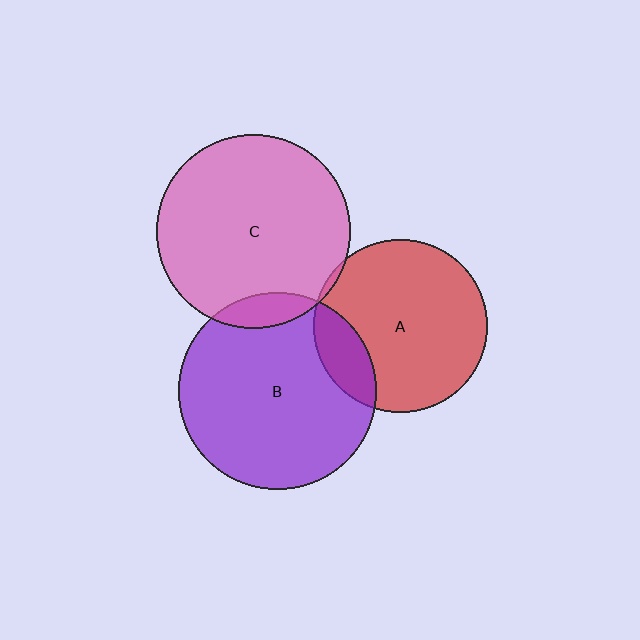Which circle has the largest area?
Circle B (purple).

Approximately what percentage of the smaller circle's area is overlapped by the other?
Approximately 15%.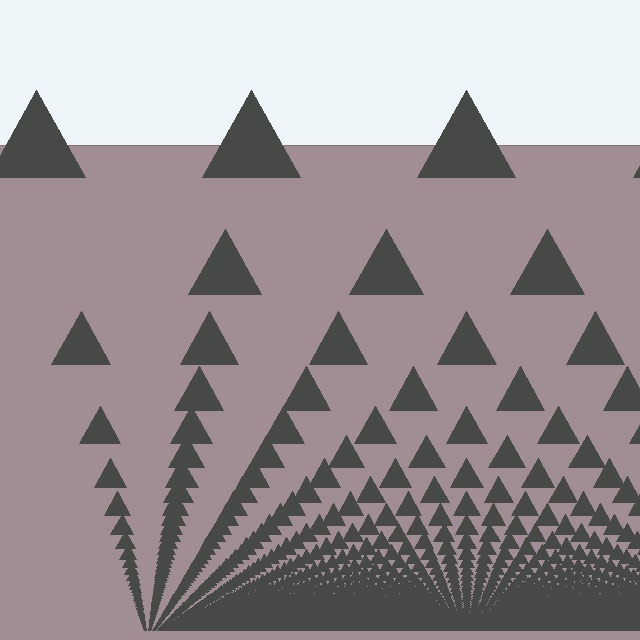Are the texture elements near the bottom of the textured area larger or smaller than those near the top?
Smaller. The gradient is inverted — elements near the bottom are smaller and denser.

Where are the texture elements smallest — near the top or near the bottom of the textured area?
Near the bottom.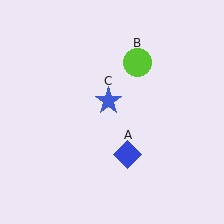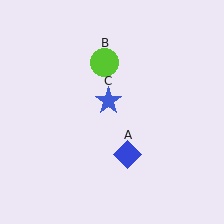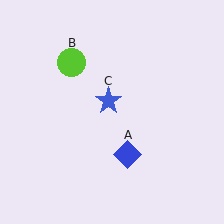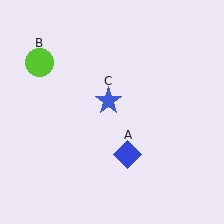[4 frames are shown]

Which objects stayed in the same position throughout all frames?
Blue diamond (object A) and blue star (object C) remained stationary.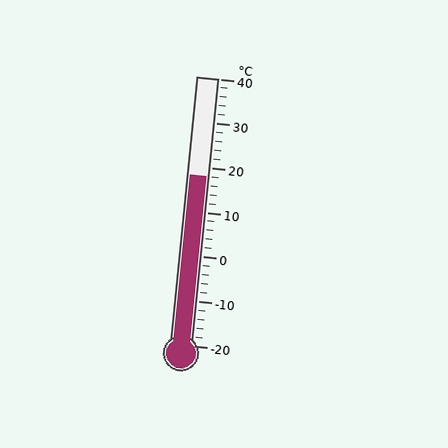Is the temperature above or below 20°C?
The temperature is below 20°C.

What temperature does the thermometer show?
The thermometer shows approximately 18°C.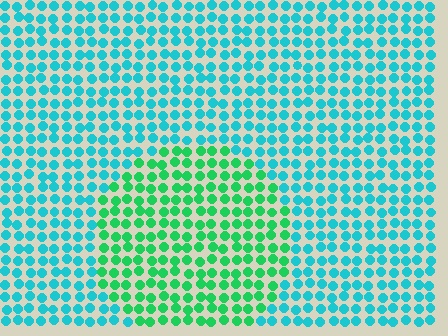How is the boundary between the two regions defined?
The boundary is defined purely by a slight shift in hue (about 42 degrees). Spacing, size, and orientation are identical on both sides.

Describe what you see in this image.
The image is filled with small cyan elements in a uniform arrangement. A circle-shaped region is visible where the elements are tinted to a slightly different hue, forming a subtle color boundary.